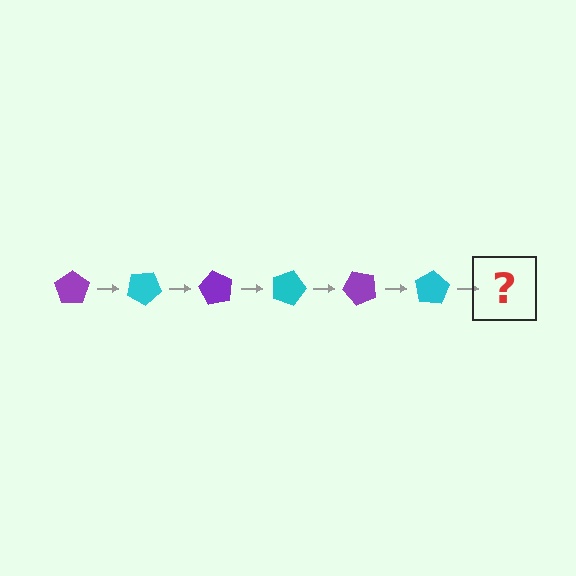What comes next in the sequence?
The next element should be a purple pentagon, rotated 180 degrees from the start.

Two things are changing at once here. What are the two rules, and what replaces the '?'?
The two rules are that it rotates 30 degrees each step and the color cycles through purple and cyan. The '?' should be a purple pentagon, rotated 180 degrees from the start.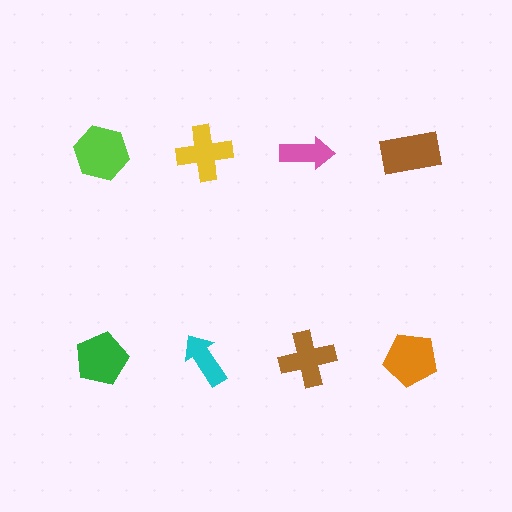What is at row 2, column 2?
A cyan arrow.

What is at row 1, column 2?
A yellow cross.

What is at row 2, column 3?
A brown cross.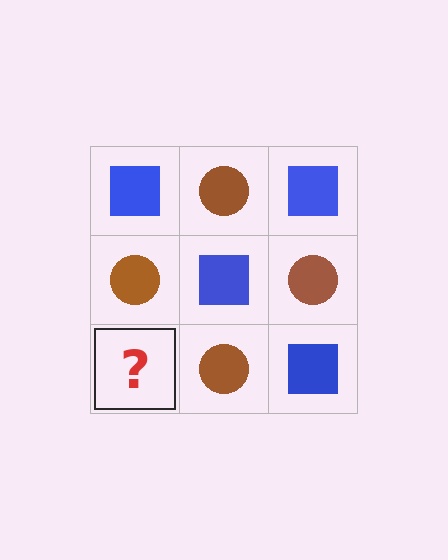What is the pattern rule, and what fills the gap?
The rule is that it alternates blue square and brown circle in a checkerboard pattern. The gap should be filled with a blue square.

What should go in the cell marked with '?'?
The missing cell should contain a blue square.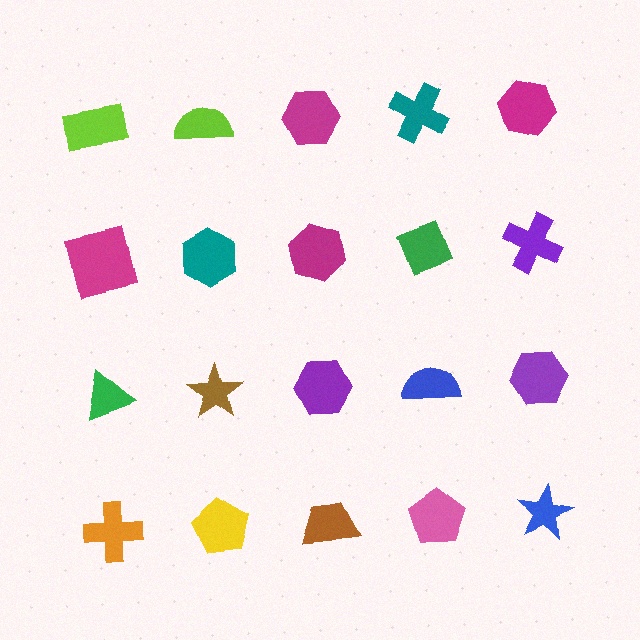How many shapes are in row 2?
5 shapes.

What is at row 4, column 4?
A pink pentagon.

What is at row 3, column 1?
A green triangle.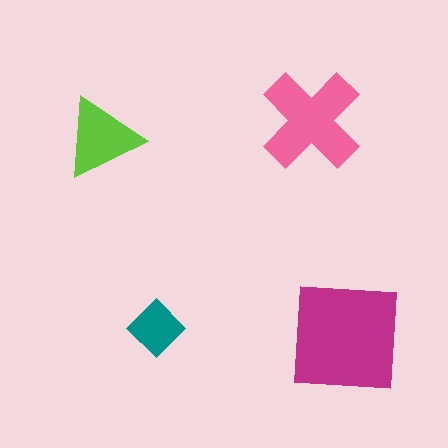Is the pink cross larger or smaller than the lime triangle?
Larger.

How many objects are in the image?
There are 4 objects in the image.